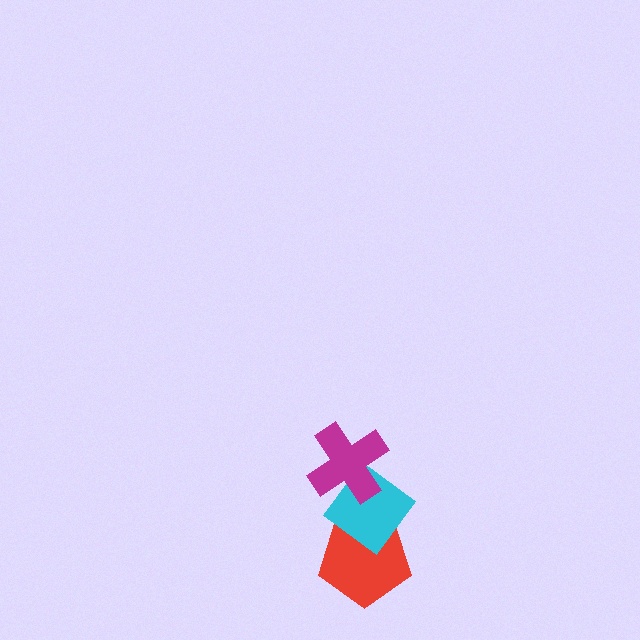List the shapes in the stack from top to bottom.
From top to bottom: the magenta cross, the cyan diamond, the red pentagon.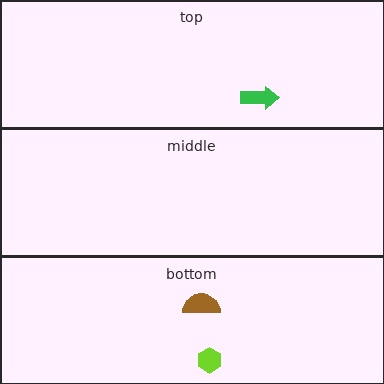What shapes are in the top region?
The green arrow.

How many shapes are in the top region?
1.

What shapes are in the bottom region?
The lime hexagon, the brown semicircle.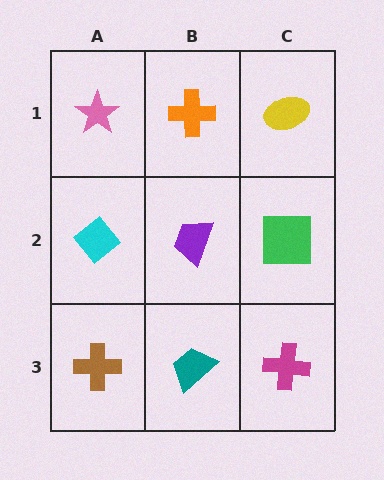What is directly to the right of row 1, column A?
An orange cross.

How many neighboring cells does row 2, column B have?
4.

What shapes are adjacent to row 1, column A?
A cyan diamond (row 2, column A), an orange cross (row 1, column B).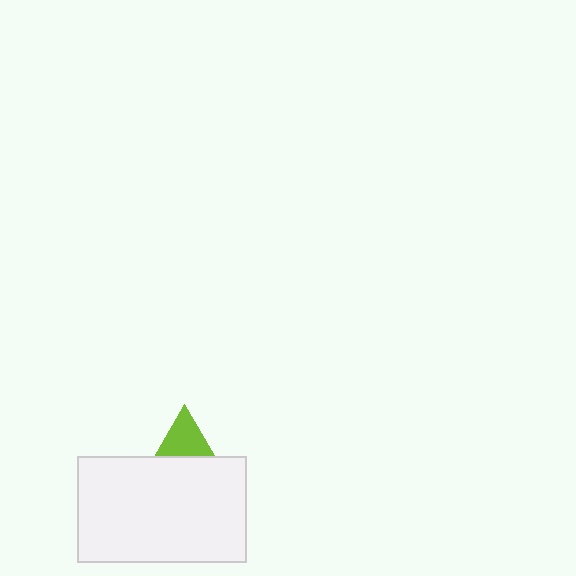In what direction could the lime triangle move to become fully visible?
The lime triangle could move up. That would shift it out from behind the white rectangle entirely.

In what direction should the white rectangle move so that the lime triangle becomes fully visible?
The white rectangle should move down. That is the shortest direction to clear the overlap and leave the lime triangle fully visible.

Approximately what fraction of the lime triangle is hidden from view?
Roughly 60% of the lime triangle is hidden behind the white rectangle.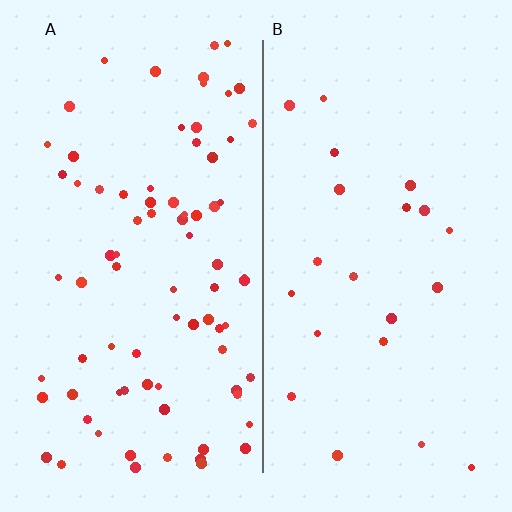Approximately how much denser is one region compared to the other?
Approximately 3.7× — region A over region B.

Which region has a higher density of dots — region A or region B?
A (the left).